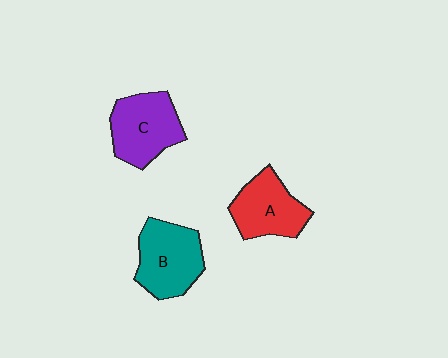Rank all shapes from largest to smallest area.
From largest to smallest: B (teal), C (purple), A (red).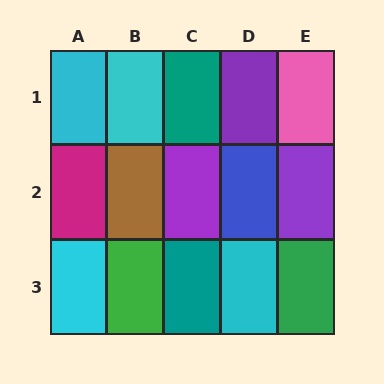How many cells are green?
2 cells are green.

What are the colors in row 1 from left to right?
Cyan, cyan, teal, purple, pink.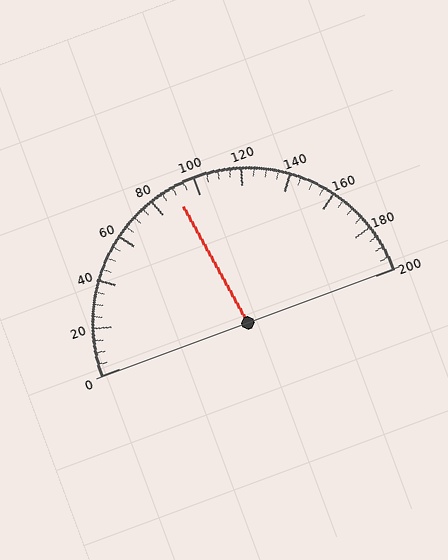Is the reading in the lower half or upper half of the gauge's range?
The reading is in the lower half of the range (0 to 200).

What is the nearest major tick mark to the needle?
The nearest major tick mark is 80.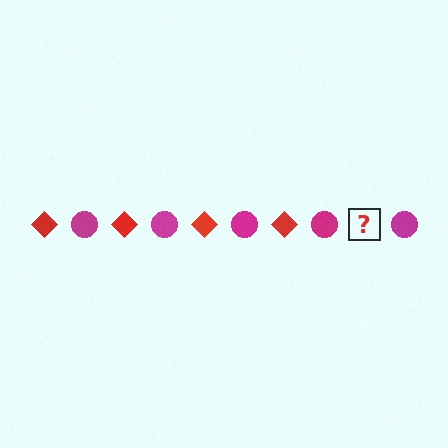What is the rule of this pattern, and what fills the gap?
The rule is that the pattern alternates between red diamond and magenta circle. The gap should be filled with a red diamond.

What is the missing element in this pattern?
The missing element is a red diamond.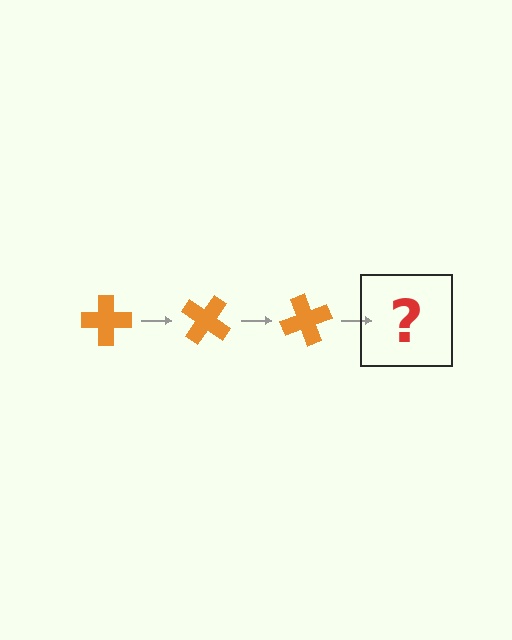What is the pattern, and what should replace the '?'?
The pattern is that the cross rotates 35 degrees each step. The '?' should be an orange cross rotated 105 degrees.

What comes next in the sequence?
The next element should be an orange cross rotated 105 degrees.